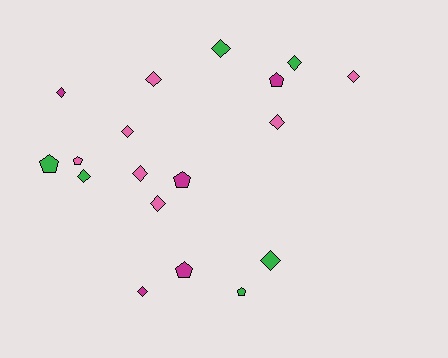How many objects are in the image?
There are 18 objects.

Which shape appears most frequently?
Diamond, with 12 objects.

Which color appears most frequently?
Pink, with 7 objects.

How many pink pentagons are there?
There is 1 pink pentagon.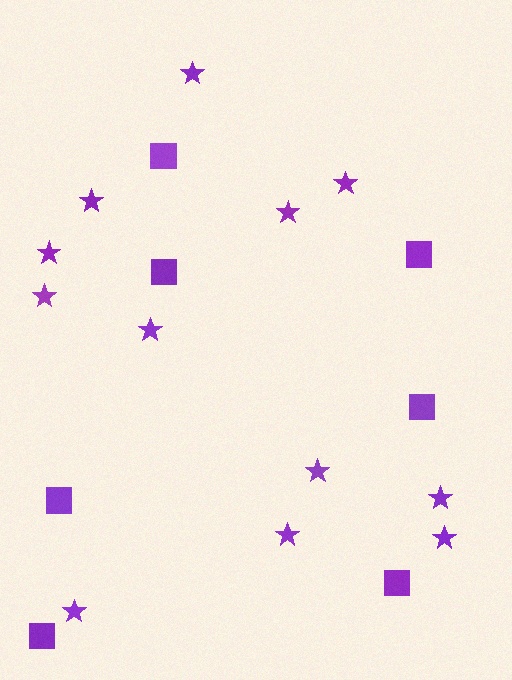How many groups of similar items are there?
There are 2 groups: one group of squares (7) and one group of stars (12).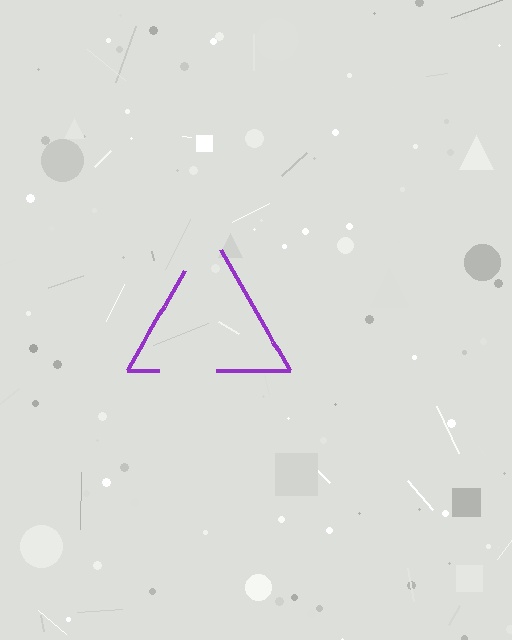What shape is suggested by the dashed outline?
The dashed outline suggests a triangle.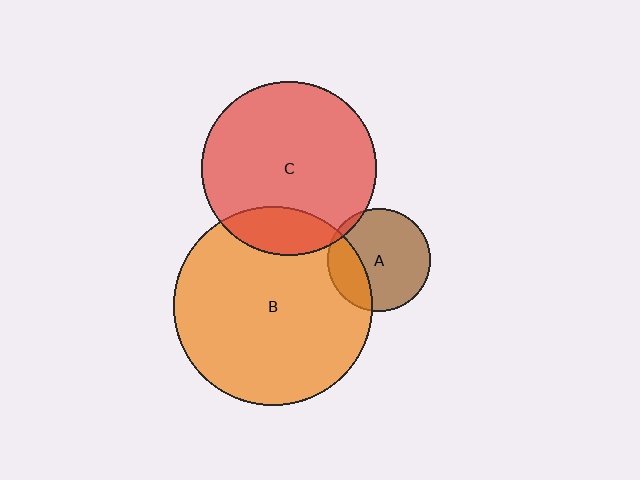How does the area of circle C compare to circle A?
Approximately 2.9 times.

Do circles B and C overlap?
Yes.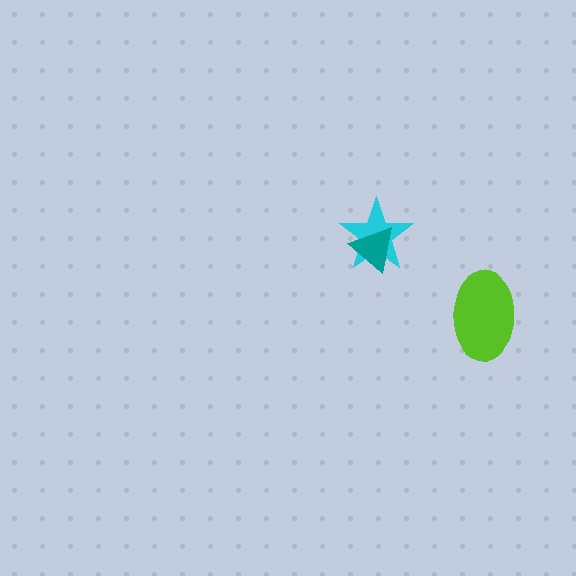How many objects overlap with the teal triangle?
1 object overlaps with the teal triangle.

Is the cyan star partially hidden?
Yes, it is partially covered by another shape.